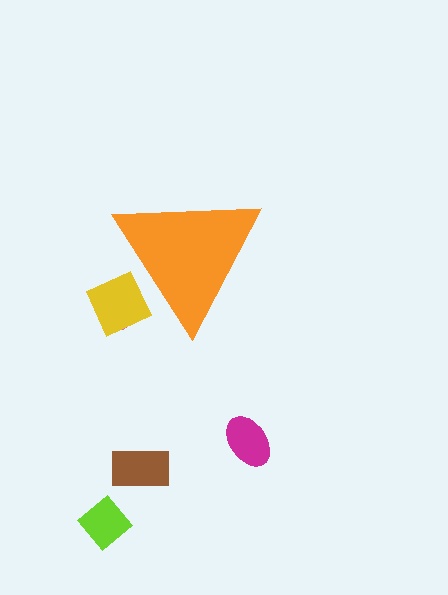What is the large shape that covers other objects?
An orange triangle.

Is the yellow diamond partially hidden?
Yes, the yellow diamond is partially hidden behind the orange triangle.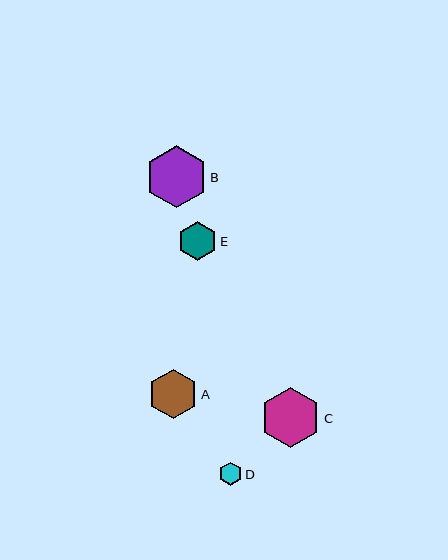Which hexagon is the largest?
Hexagon B is the largest with a size of approximately 62 pixels.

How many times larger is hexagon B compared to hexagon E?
Hexagon B is approximately 1.6 times the size of hexagon E.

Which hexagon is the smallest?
Hexagon D is the smallest with a size of approximately 23 pixels.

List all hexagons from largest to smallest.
From largest to smallest: B, C, A, E, D.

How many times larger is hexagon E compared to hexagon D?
Hexagon E is approximately 1.7 times the size of hexagon D.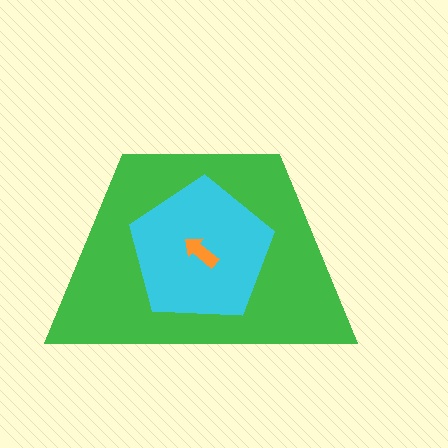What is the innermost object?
The orange arrow.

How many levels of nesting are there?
3.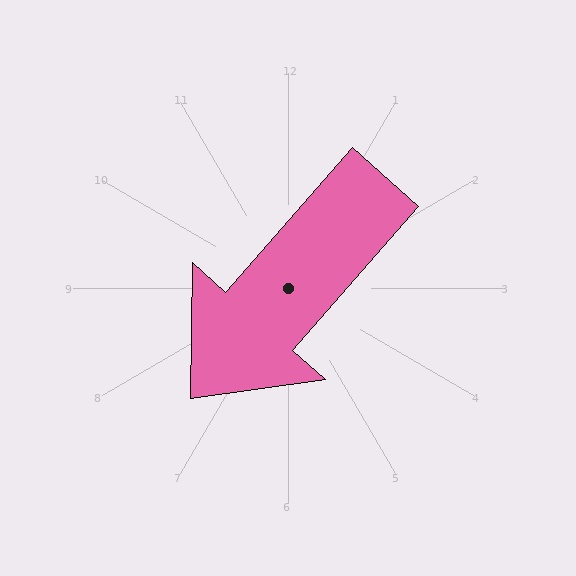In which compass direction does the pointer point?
Southwest.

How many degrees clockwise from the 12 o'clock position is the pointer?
Approximately 221 degrees.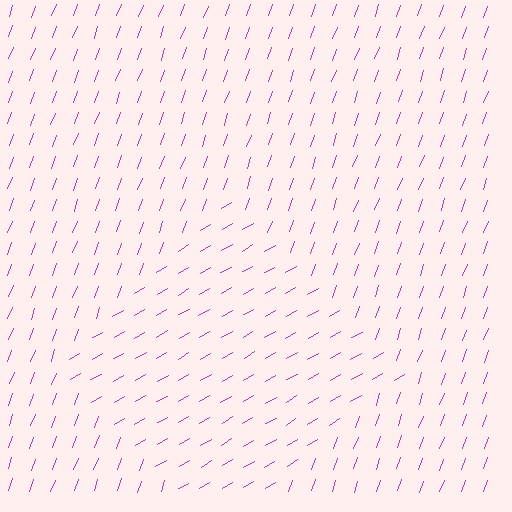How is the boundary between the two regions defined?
The boundary is defined purely by a change in line orientation (approximately 39 degrees difference). All lines are the same color and thickness.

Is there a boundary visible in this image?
Yes, there is a texture boundary formed by a change in line orientation.